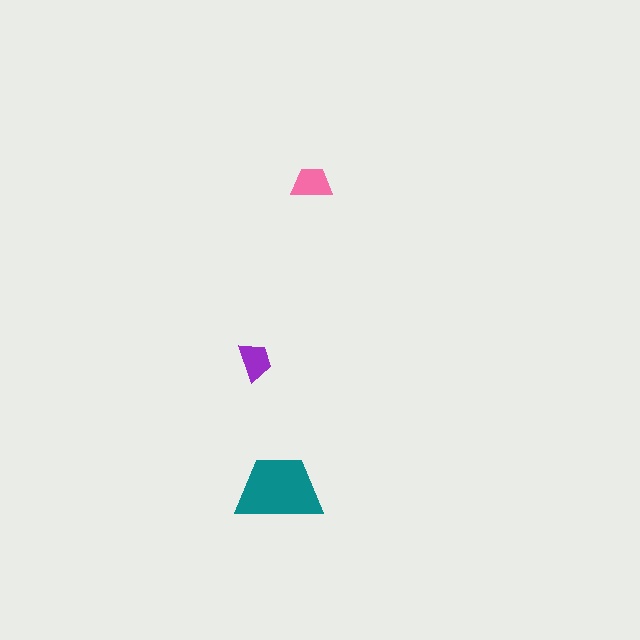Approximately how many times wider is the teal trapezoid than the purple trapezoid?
About 2.5 times wider.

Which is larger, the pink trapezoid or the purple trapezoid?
The pink one.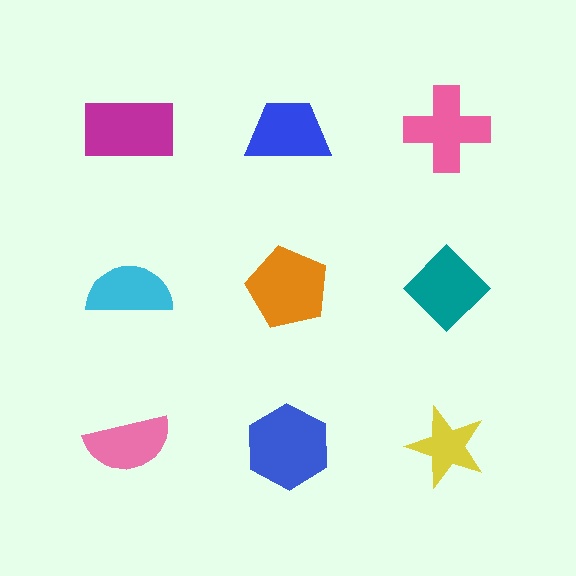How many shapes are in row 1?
3 shapes.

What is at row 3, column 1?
A pink semicircle.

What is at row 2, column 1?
A cyan semicircle.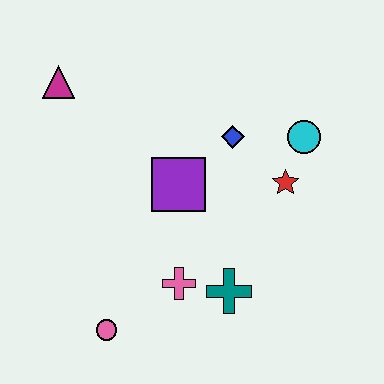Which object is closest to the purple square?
The blue diamond is closest to the purple square.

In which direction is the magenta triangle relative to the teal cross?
The magenta triangle is above the teal cross.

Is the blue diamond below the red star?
No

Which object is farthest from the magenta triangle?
The teal cross is farthest from the magenta triangle.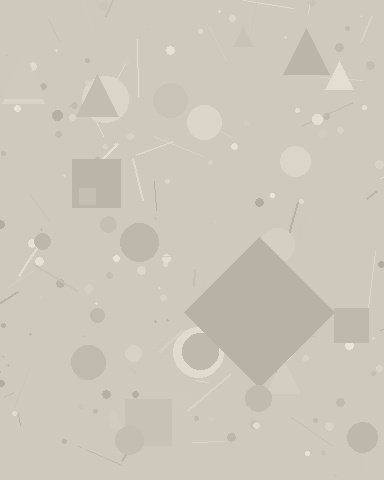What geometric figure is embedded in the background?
A diamond is embedded in the background.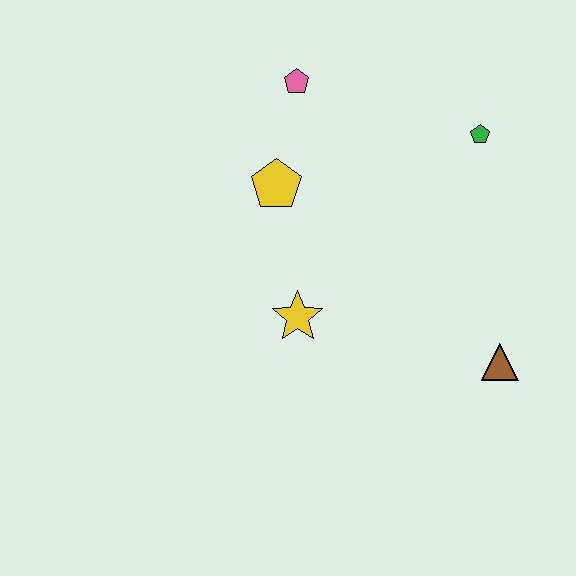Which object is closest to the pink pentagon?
The yellow pentagon is closest to the pink pentagon.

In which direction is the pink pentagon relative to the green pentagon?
The pink pentagon is to the left of the green pentagon.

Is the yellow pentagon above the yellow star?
Yes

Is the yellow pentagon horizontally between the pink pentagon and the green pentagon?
No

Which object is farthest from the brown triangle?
The pink pentagon is farthest from the brown triangle.